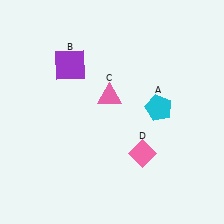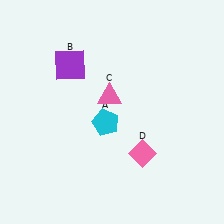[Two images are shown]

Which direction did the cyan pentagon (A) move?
The cyan pentagon (A) moved left.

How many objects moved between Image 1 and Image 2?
1 object moved between the two images.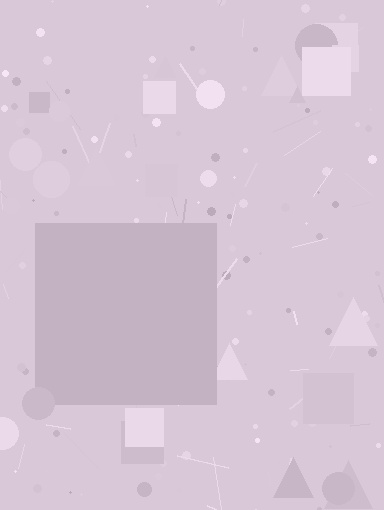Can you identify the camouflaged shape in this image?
The camouflaged shape is a square.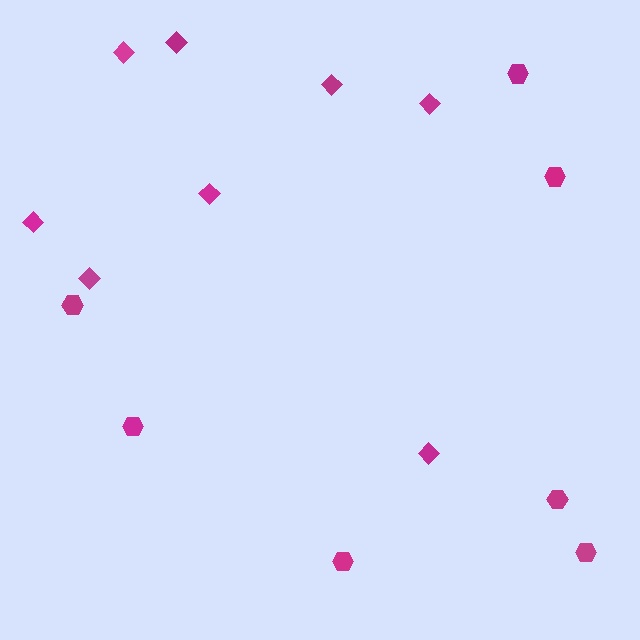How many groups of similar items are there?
There are 2 groups: one group of diamonds (8) and one group of hexagons (7).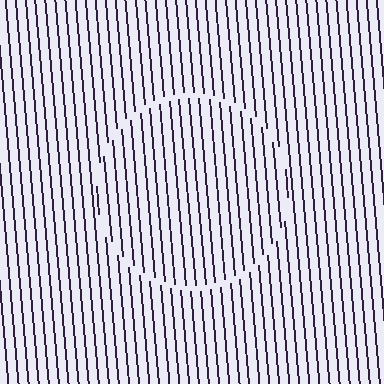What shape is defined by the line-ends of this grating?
An illusory circle. The interior of the shape contains the same grating, shifted by half a period — the contour is defined by the phase discontinuity where line-ends from the inner and outer gratings abut.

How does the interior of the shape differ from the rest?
The interior of the shape contains the same grating, shifted by half a period — the contour is defined by the phase discontinuity where line-ends from the inner and outer gratings abut.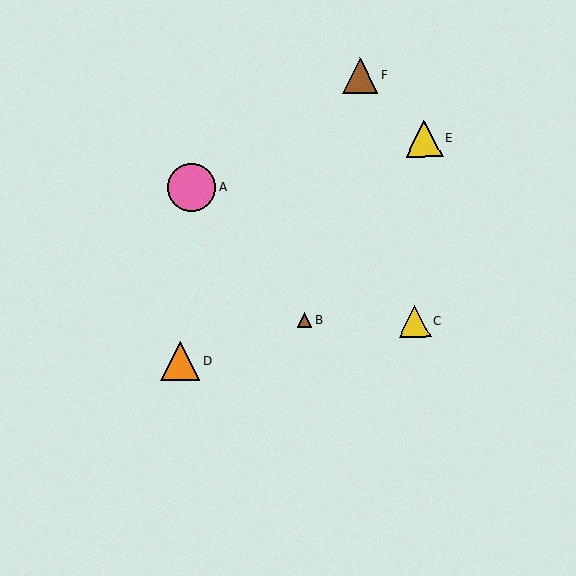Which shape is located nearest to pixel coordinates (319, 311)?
The brown triangle (labeled B) at (305, 320) is nearest to that location.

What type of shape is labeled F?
Shape F is a brown triangle.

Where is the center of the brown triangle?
The center of the brown triangle is at (360, 76).